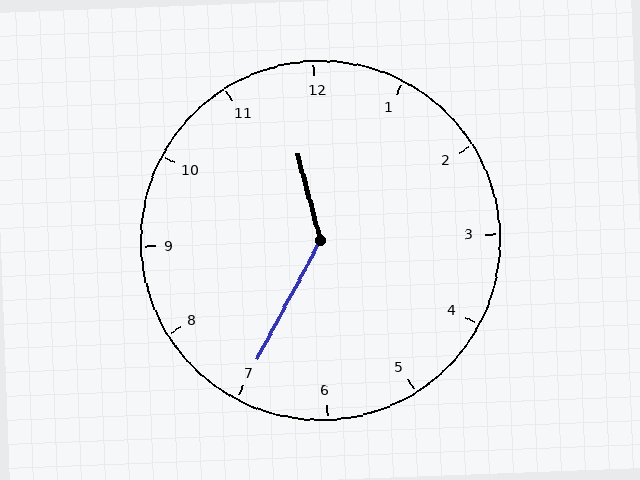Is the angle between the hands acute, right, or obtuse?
It is obtuse.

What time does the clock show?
11:35.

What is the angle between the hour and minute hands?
Approximately 138 degrees.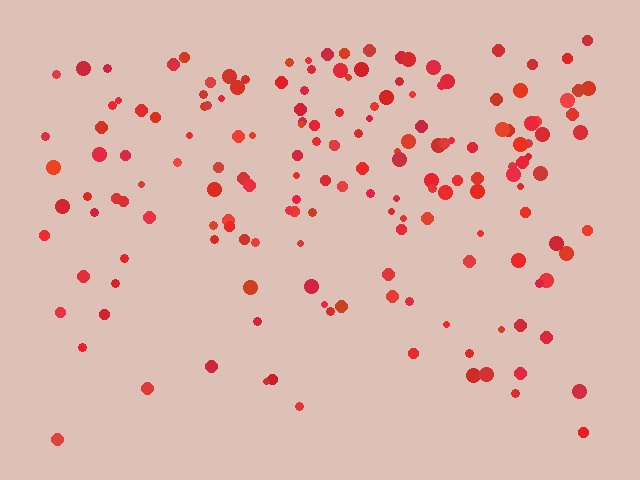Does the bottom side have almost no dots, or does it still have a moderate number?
Still a moderate number, just noticeably fewer than the top.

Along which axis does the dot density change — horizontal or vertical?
Vertical.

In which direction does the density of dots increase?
From bottom to top, with the top side densest.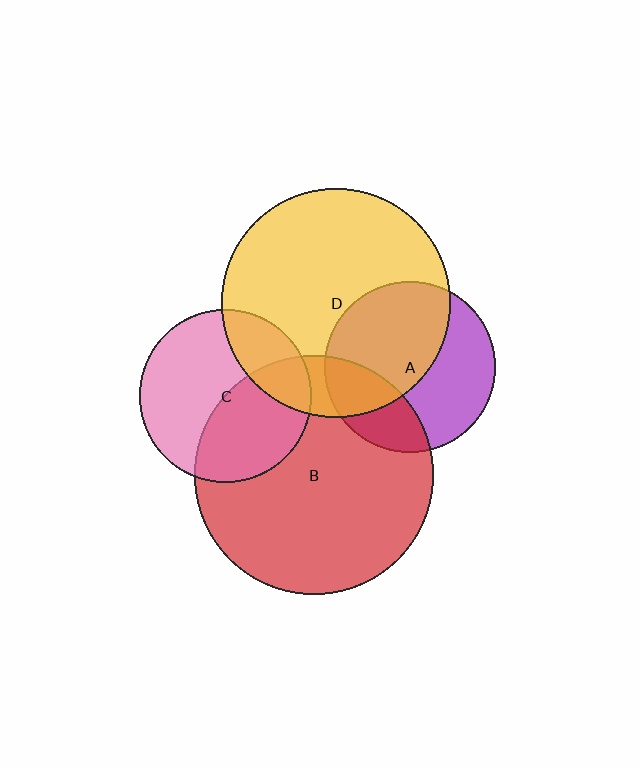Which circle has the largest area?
Circle B (red).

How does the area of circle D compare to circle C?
Approximately 1.8 times.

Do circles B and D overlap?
Yes.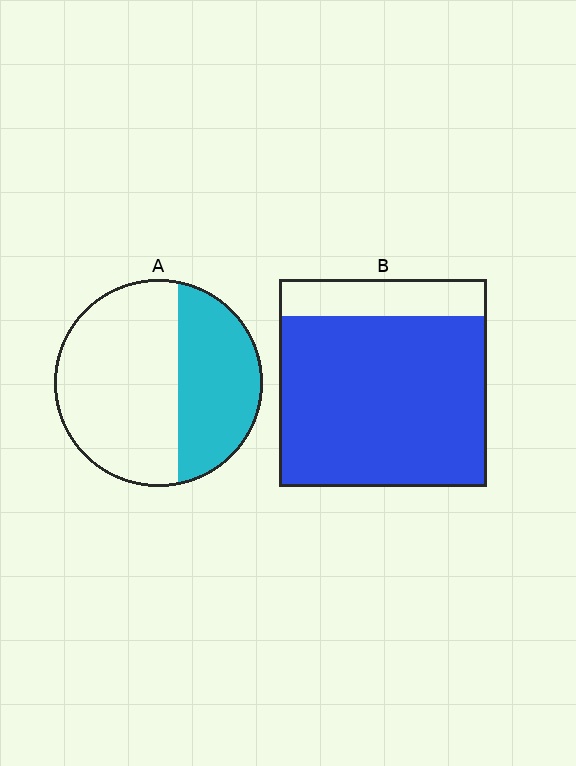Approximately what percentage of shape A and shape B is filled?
A is approximately 40% and B is approximately 80%.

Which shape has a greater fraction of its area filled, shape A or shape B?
Shape B.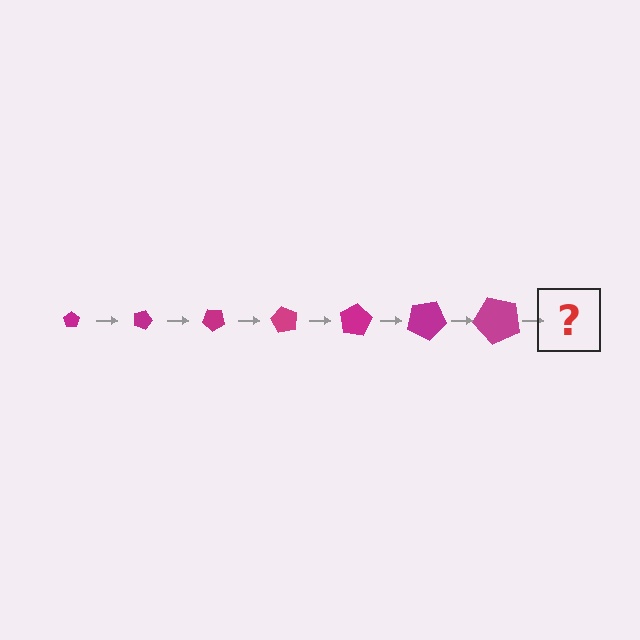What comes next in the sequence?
The next element should be a pentagon, larger than the previous one and rotated 140 degrees from the start.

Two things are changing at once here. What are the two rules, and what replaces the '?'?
The two rules are that the pentagon grows larger each step and it rotates 20 degrees each step. The '?' should be a pentagon, larger than the previous one and rotated 140 degrees from the start.